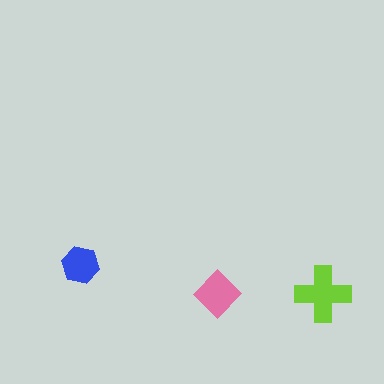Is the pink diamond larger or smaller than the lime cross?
Smaller.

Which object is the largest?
The lime cross.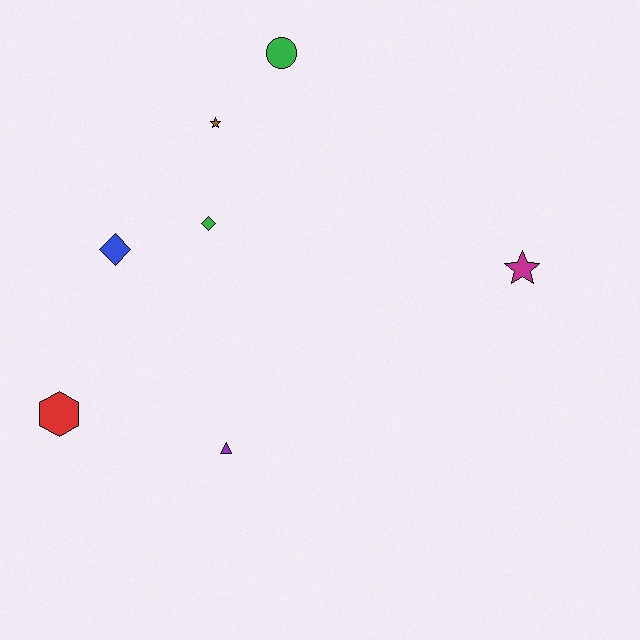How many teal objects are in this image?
There are no teal objects.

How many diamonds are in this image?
There are 2 diamonds.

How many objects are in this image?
There are 7 objects.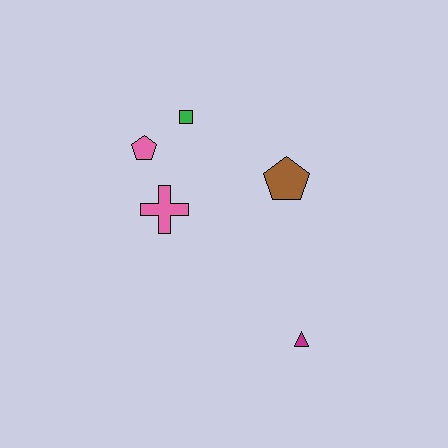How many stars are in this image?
There are no stars.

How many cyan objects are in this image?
There are no cyan objects.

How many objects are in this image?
There are 5 objects.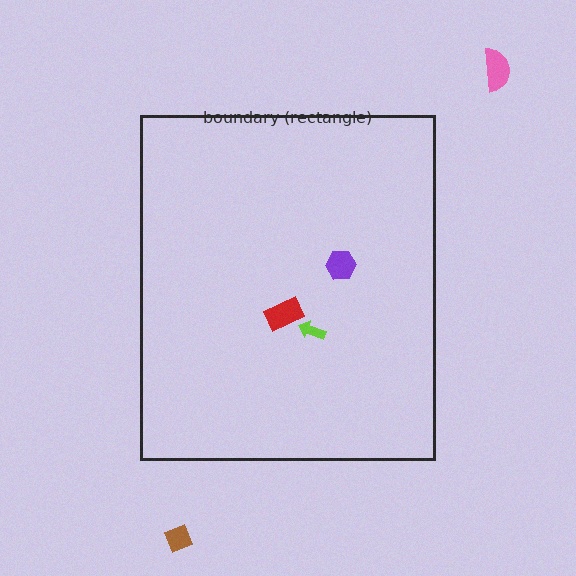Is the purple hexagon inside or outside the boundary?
Inside.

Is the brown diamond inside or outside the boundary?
Outside.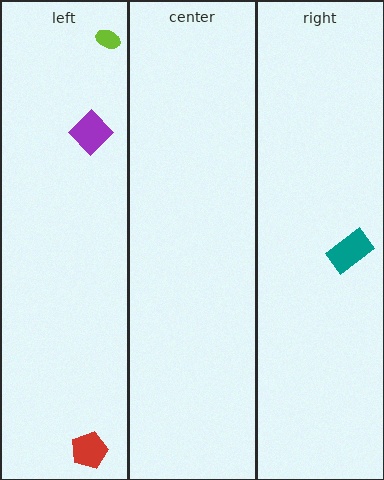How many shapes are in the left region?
3.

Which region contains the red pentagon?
The left region.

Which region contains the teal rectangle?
The right region.